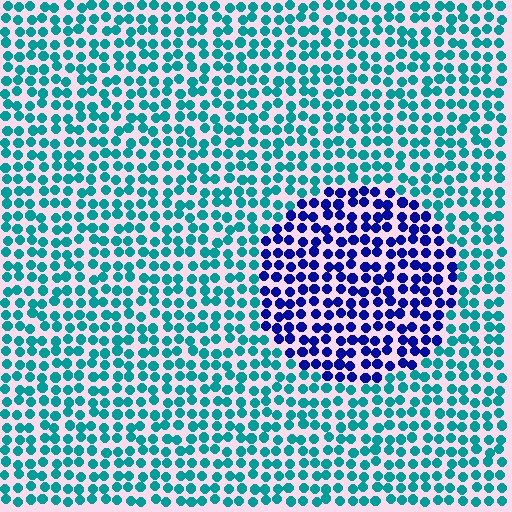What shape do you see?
I see a circle.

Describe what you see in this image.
The image is filled with small teal elements in a uniform arrangement. A circle-shaped region is visible where the elements are tinted to a slightly different hue, forming a subtle color boundary.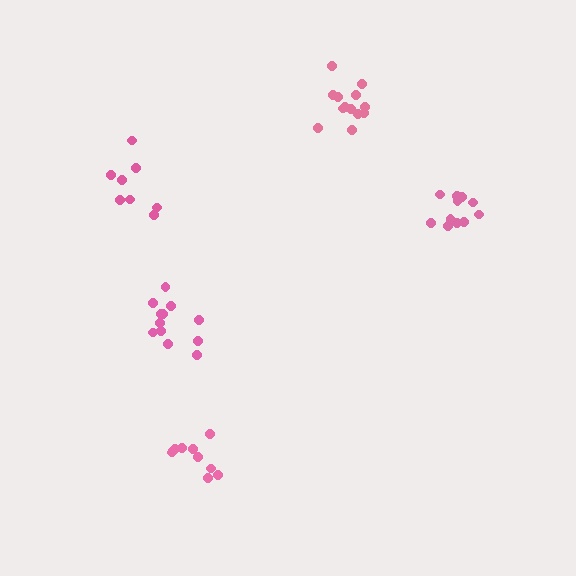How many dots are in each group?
Group 1: 11 dots, Group 2: 8 dots, Group 3: 12 dots, Group 4: 13 dots, Group 5: 10 dots (54 total).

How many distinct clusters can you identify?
There are 5 distinct clusters.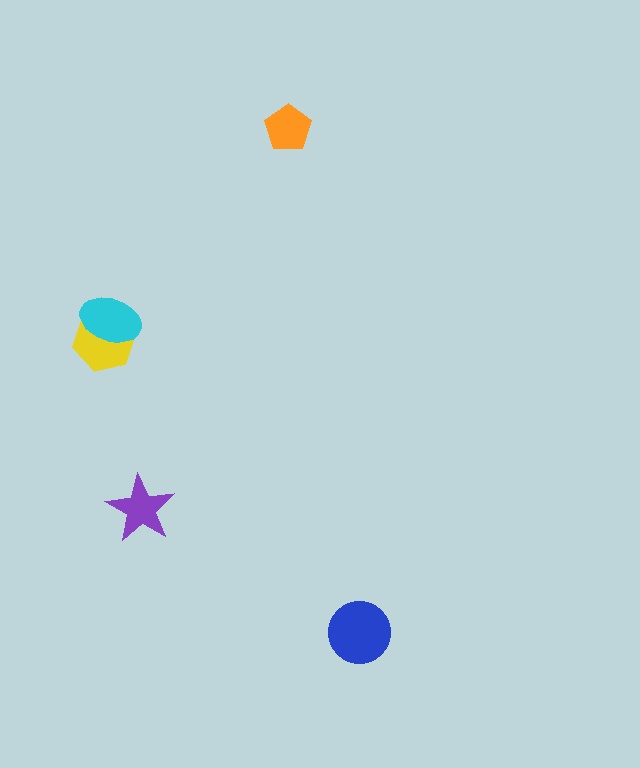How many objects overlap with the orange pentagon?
0 objects overlap with the orange pentagon.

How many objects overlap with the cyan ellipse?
1 object overlaps with the cyan ellipse.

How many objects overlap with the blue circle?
0 objects overlap with the blue circle.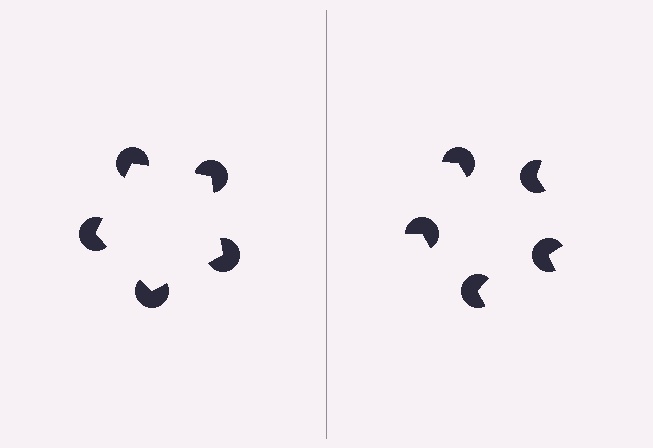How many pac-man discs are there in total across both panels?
10 — 5 on each side.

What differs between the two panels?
The pac-man discs are positioned identically on both sides; only the wedge orientations differ. On the left they align to a pentagon; on the right they are misaligned.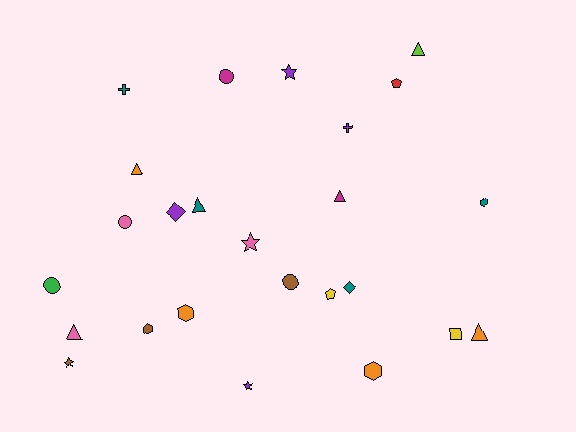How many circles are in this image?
There are 4 circles.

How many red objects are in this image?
There is 1 red object.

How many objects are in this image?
There are 25 objects.